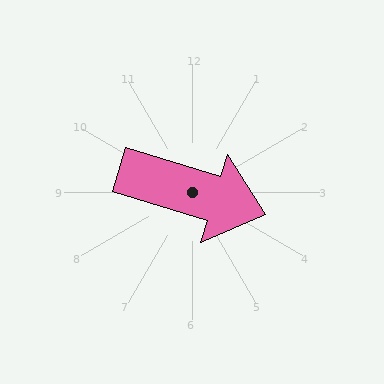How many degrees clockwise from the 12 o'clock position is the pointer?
Approximately 107 degrees.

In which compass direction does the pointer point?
East.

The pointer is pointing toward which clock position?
Roughly 4 o'clock.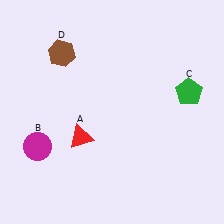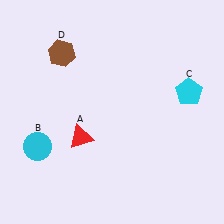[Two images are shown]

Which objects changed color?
B changed from magenta to cyan. C changed from green to cyan.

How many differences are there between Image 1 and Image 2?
There are 2 differences between the two images.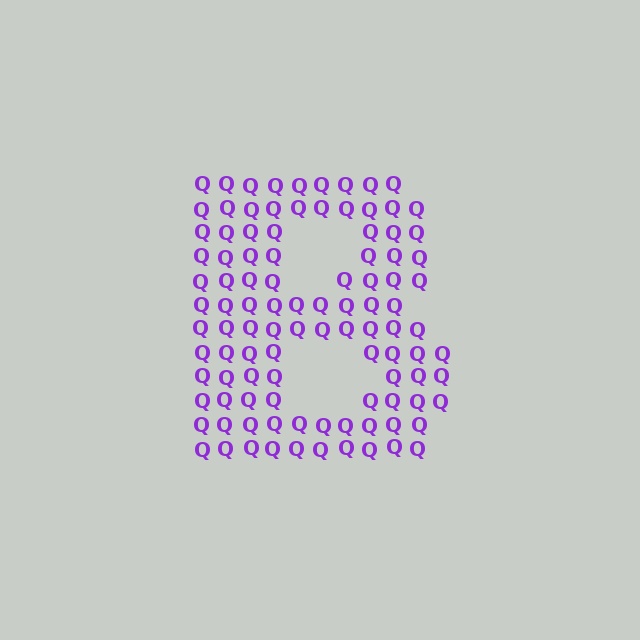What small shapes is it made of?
It is made of small letter Q's.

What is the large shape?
The large shape is the letter B.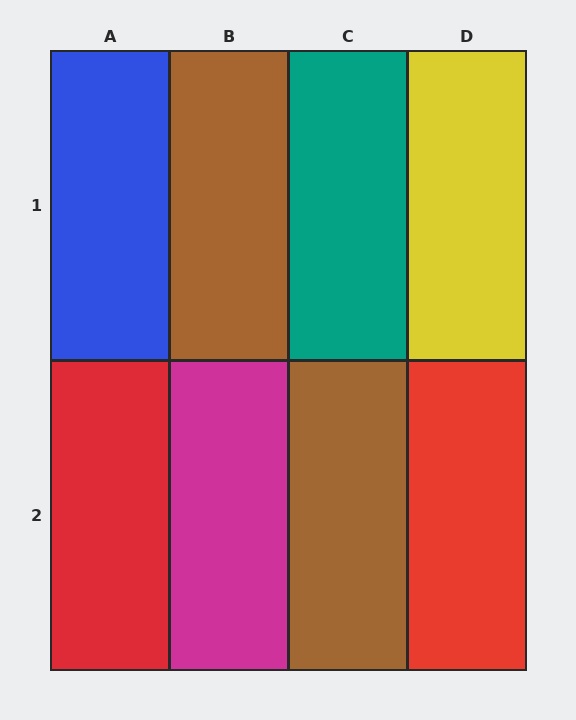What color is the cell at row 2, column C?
Brown.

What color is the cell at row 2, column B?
Magenta.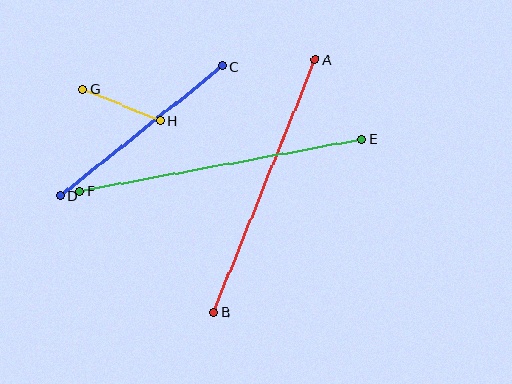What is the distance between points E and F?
The distance is approximately 287 pixels.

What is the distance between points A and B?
The distance is approximately 273 pixels.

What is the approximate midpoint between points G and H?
The midpoint is at approximately (121, 105) pixels.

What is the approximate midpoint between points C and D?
The midpoint is at approximately (142, 131) pixels.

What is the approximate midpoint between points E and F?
The midpoint is at approximately (221, 165) pixels.